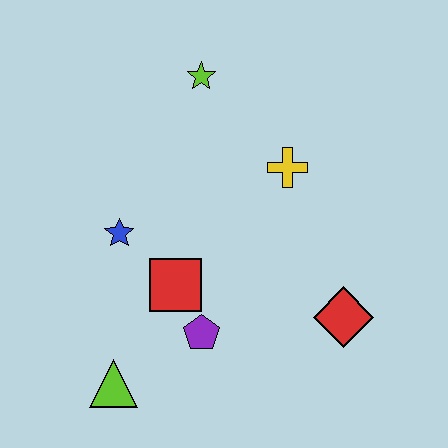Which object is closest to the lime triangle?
The purple pentagon is closest to the lime triangle.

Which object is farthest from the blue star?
The red diamond is farthest from the blue star.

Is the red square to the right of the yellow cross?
No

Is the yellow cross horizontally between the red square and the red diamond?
Yes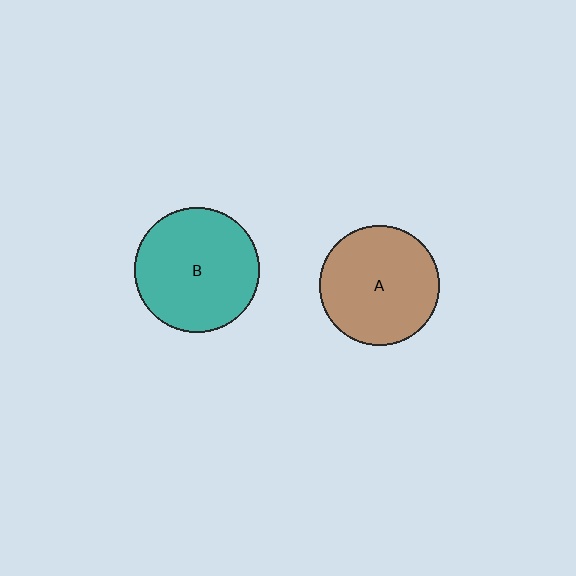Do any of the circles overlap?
No, none of the circles overlap.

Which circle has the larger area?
Circle B (teal).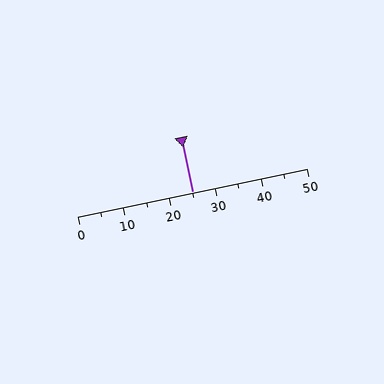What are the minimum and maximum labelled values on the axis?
The axis runs from 0 to 50.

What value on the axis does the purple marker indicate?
The marker indicates approximately 25.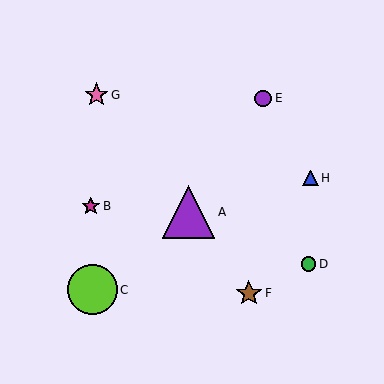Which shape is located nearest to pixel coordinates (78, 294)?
The lime circle (labeled C) at (92, 290) is nearest to that location.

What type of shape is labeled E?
Shape E is a purple circle.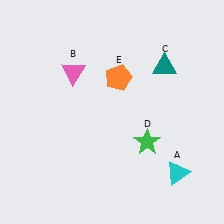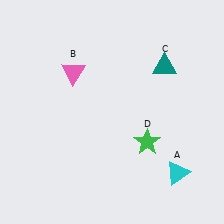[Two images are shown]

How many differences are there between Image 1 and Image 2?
There is 1 difference between the two images.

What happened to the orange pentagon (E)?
The orange pentagon (E) was removed in Image 2. It was in the top-right area of Image 1.